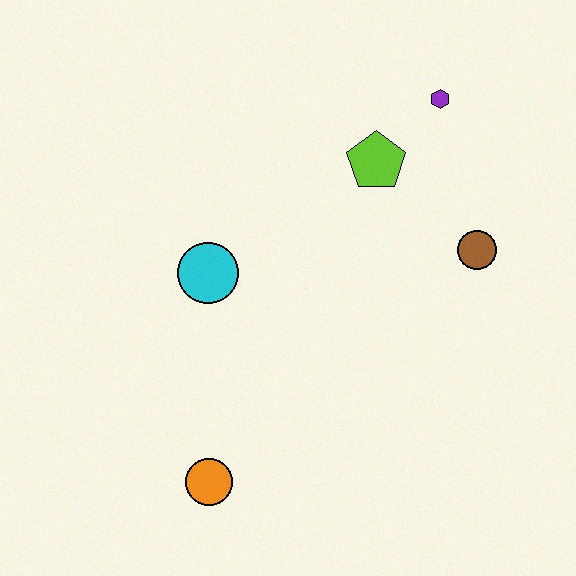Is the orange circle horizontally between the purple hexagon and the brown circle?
No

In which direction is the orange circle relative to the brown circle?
The orange circle is to the left of the brown circle.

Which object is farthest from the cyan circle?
The purple hexagon is farthest from the cyan circle.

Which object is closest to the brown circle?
The lime pentagon is closest to the brown circle.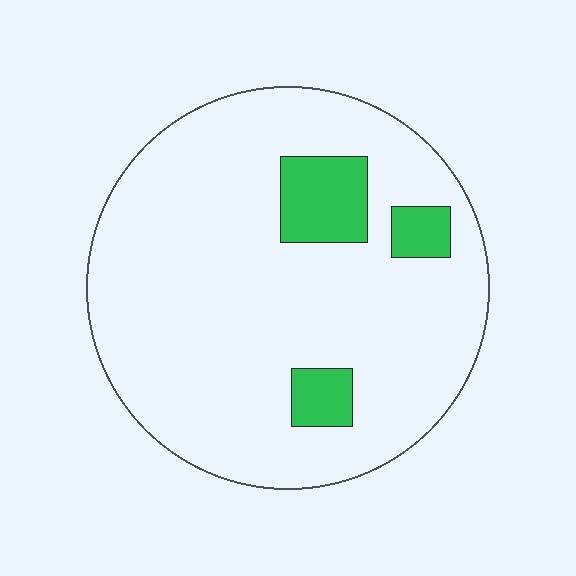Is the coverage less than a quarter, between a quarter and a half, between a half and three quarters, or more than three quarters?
Less than a quarter.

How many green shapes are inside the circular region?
3.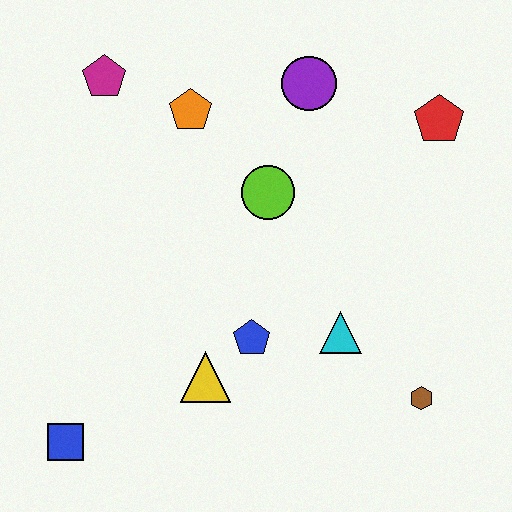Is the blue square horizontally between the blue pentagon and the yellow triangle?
No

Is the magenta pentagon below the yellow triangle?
No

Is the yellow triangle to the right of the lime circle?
No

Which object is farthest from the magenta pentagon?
The brown hexagon is farthest from the magenta pentagon.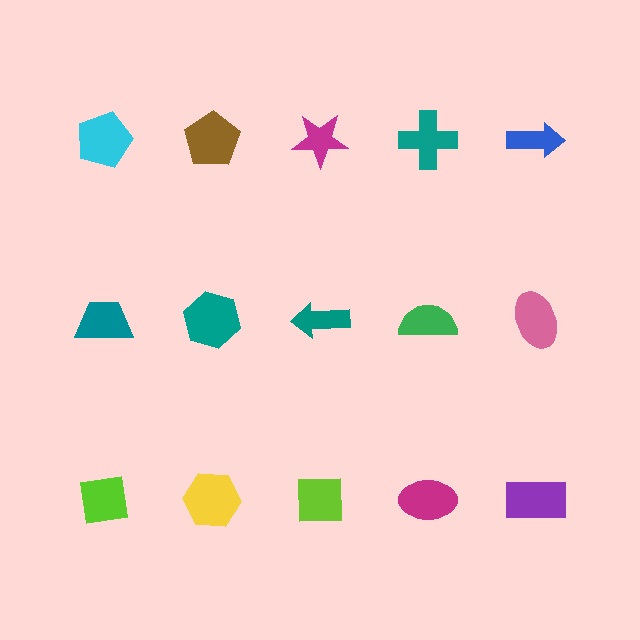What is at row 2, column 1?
A teal trapezoid.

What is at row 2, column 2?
A teal hexagon.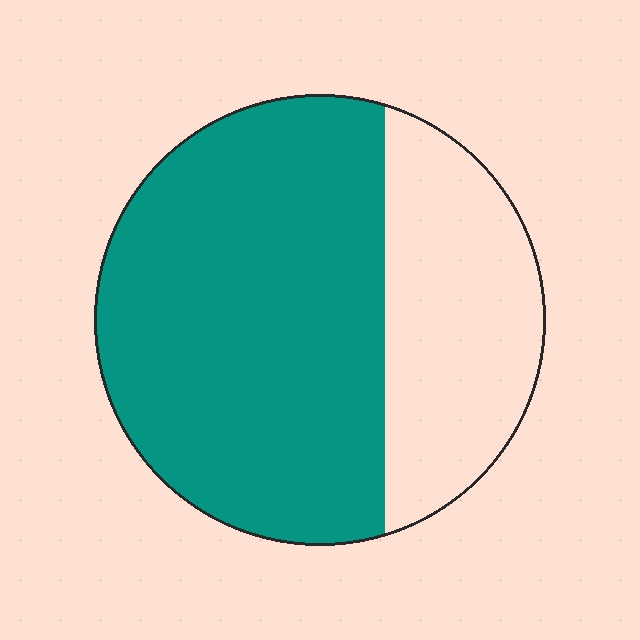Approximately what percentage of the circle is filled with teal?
Approximately 70%.